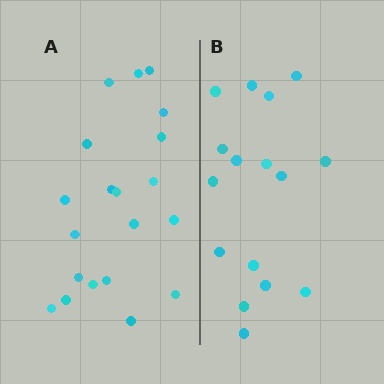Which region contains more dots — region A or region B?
Region A (the left region) has more dots.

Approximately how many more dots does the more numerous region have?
Region A has about 4 more dots than region B.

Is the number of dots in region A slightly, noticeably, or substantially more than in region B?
Region A has noticeably more, but not dramatically so. The ratio is roughly 1.2 to 1.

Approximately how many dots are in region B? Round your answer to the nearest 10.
About 20 dots. (The exact count is 16, which rounds to 20.)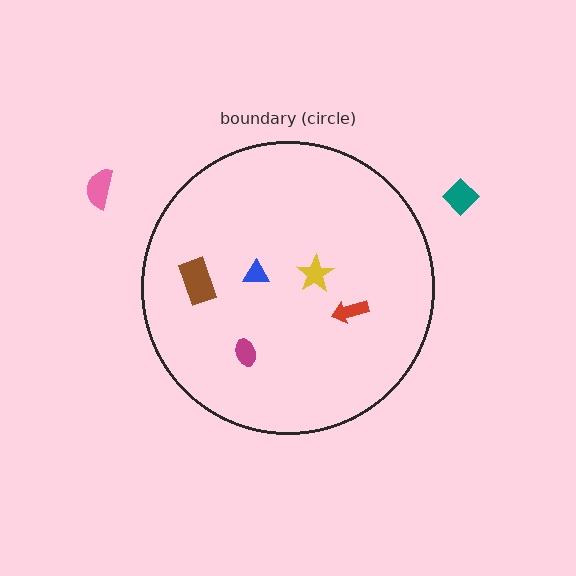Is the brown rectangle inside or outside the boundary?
Inside.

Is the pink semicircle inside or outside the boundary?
Outside.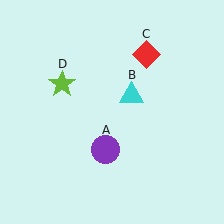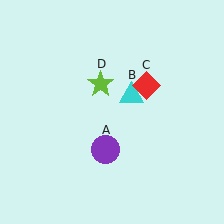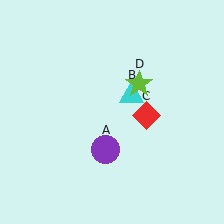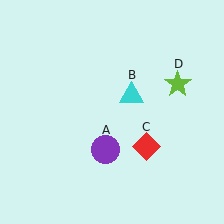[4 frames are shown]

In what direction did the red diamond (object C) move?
The red diamond (object C) moved down.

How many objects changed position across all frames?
2 objects changed position: red diamond (object C), lime star (object D).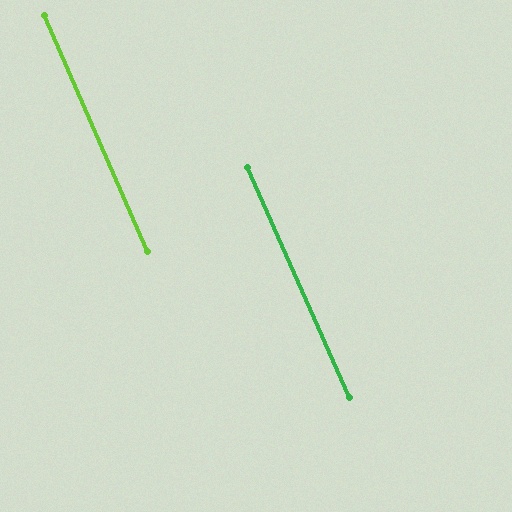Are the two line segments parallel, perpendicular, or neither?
Parallel — their directions differ by only 0.2°.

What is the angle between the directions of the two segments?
Approximately 0 degrees.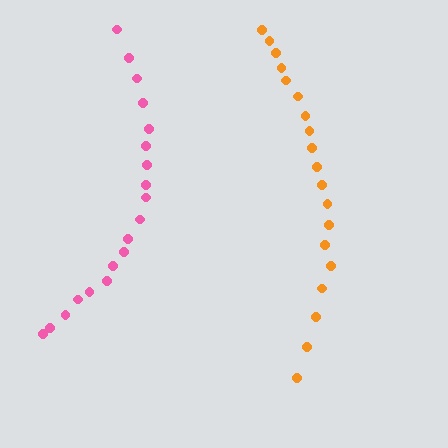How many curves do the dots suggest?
There are 2 distinct paths.